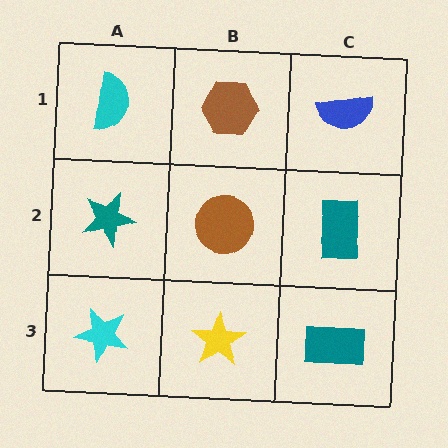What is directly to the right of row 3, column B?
A teal rectangle.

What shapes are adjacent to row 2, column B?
A brown hexagon (row 1, column B), a yellow star (row 3, column B), a teal star (row 2, column A), a teal rectangle (row 2, column C).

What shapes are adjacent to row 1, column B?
A brown circle (row 2, column B), a cyan semicircle (row 1, column A), a blue semicircle (row 1, column C).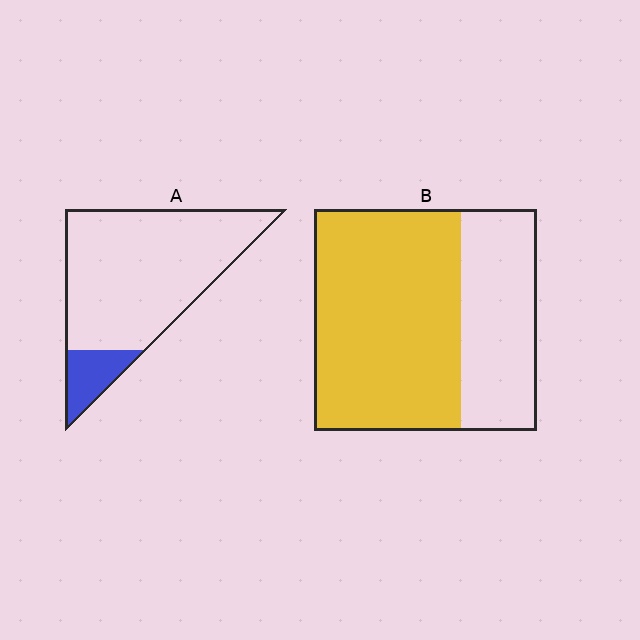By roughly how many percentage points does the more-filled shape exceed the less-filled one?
By roughly 55 percentage points (B over A).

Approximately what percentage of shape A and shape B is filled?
A is approximately 15% and B is approximately 65%.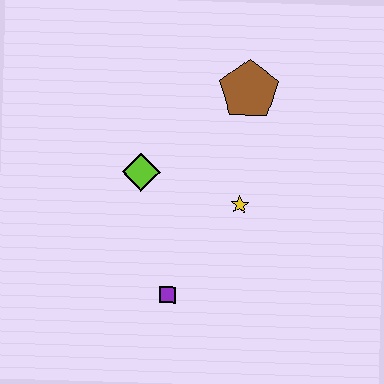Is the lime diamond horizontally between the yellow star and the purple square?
No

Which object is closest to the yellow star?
The lime diamond is closest to the yellow star.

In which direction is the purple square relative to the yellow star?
The purple square is below the yellow star.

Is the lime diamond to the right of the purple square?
No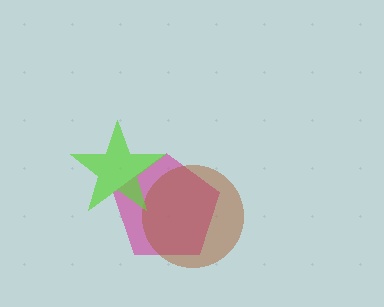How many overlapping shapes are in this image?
There are 3 overlapping shapes in the image.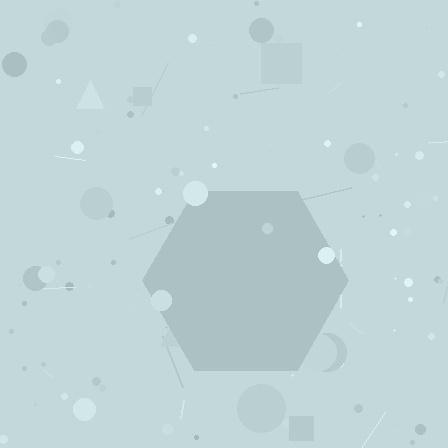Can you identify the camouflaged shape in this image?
The camouflaged shape is a hexagon.